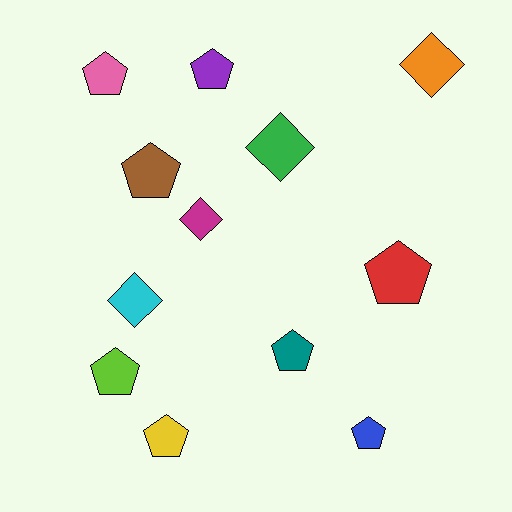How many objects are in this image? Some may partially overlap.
There are 12 objects.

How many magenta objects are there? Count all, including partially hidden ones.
There is 1 magenta object.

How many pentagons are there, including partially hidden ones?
There are 8 pentagons.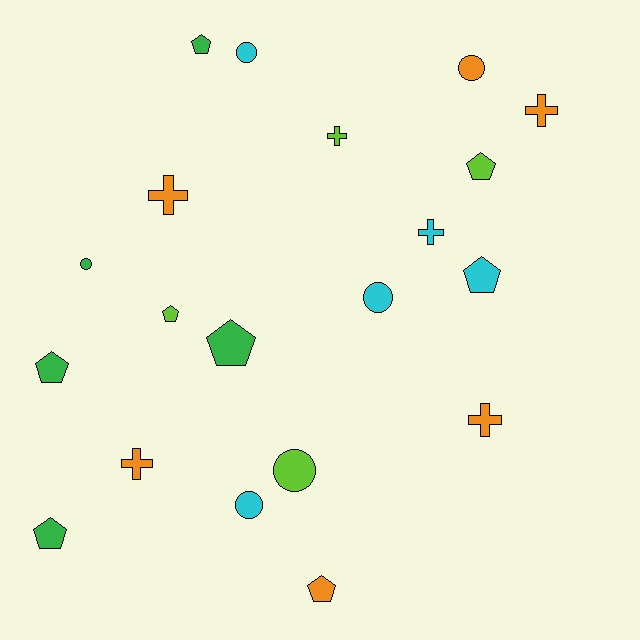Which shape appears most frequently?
Pentagon, with 8 objects.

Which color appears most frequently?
Orange, with 6 objects.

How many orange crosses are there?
There are 4 orange crosses.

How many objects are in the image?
There are 20 objects.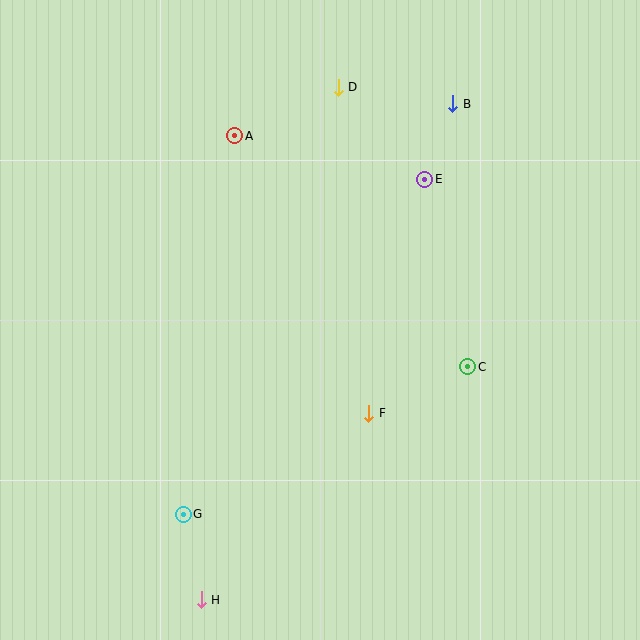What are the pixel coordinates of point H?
Point H is at (201, 600).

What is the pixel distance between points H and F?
The distance between H and F is 250 pixels.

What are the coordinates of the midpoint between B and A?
The midpoint between B and A is at (344, 120).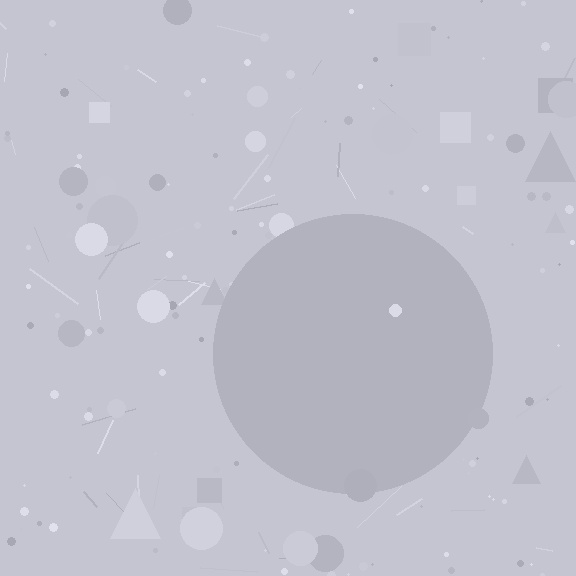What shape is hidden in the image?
A circle is hidden in the image.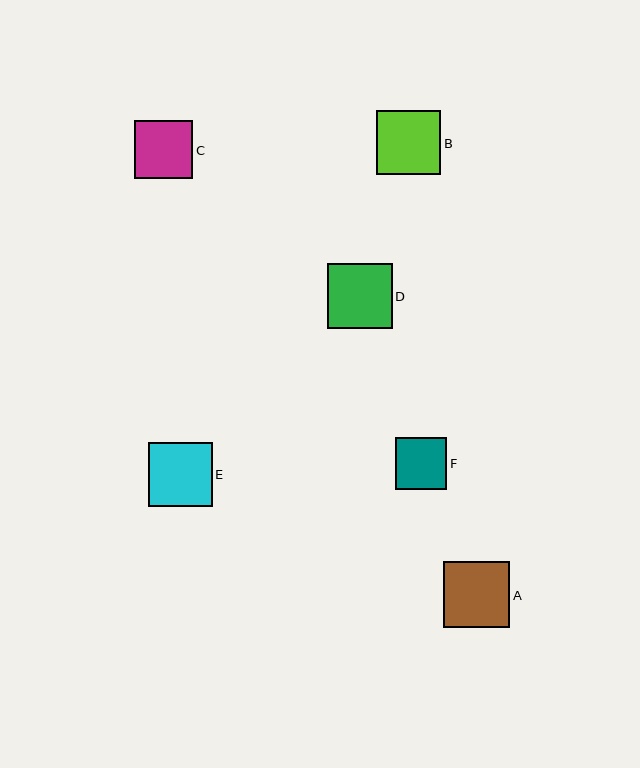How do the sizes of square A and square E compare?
Square A and square E are approximately the same size.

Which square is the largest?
Square A is the largest with a size of approximately 66 pixels.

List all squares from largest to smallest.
From largest to smallest: A, D, B, E, C, F.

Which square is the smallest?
Square F is the smallest with a size of approximately 52 pixels.